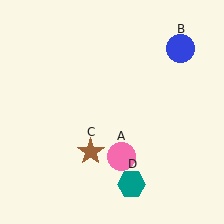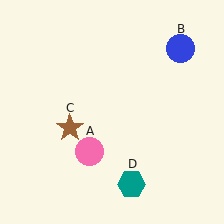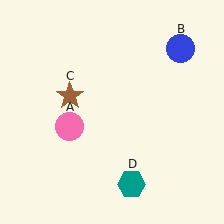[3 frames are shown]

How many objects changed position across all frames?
2 objects changed position: pink circle (object A), brown star (object C).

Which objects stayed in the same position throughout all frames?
Blue circle (object B) and teal hexagon (object D) remained stationary.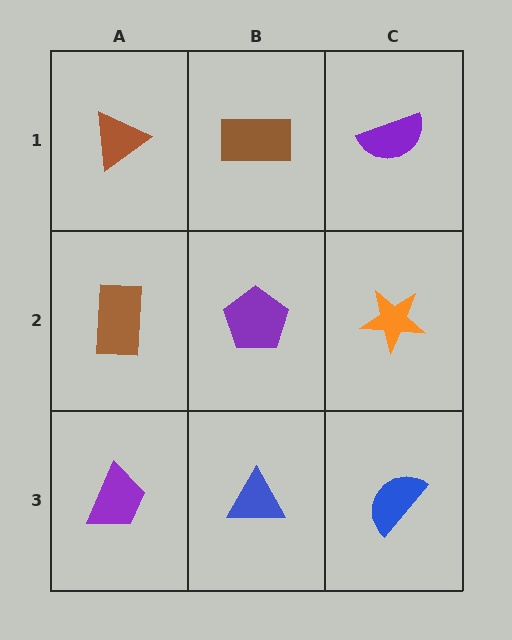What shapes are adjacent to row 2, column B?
A brown rectangle (row 1, column B), a blue triangle (row 3, column B), a brown rectangle (row 2, column A), an orange star (row 2, column C).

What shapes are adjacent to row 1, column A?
A brown rectangle (row 2, column A), a brown rectangle (row 1, column B).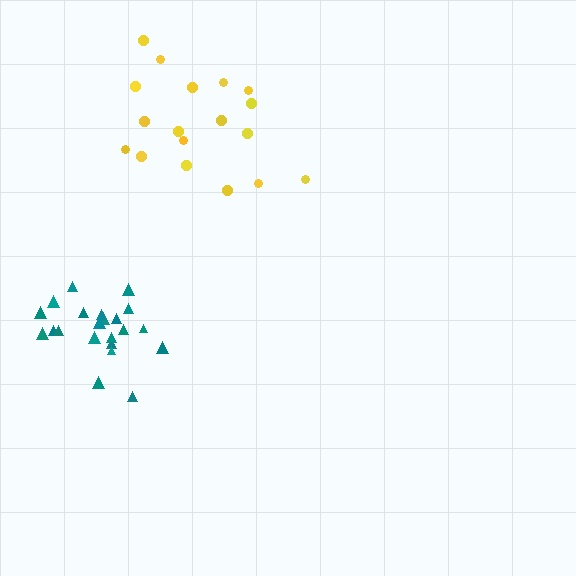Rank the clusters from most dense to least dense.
teal, yellow.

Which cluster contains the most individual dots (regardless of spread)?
Teal (22).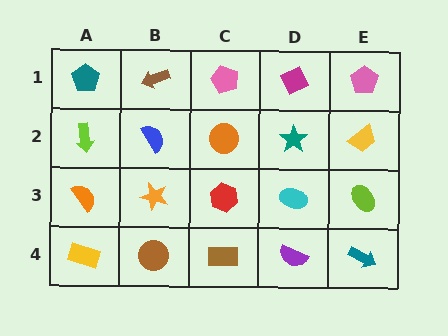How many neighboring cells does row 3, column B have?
4.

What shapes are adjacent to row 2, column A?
A teal pentagon (row 1, column A), an orange semicircle (row 3, column A), a blue semicircle (row 2, column B).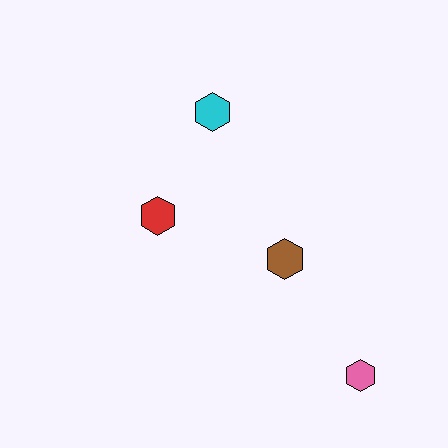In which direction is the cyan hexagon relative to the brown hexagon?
The cyan hexagon is above the brown hexagon.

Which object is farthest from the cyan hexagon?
The pink hexagon is farthest from the cyan hexagon.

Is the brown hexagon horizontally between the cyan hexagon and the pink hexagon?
Yes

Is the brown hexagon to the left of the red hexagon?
No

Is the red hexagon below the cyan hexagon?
Yes